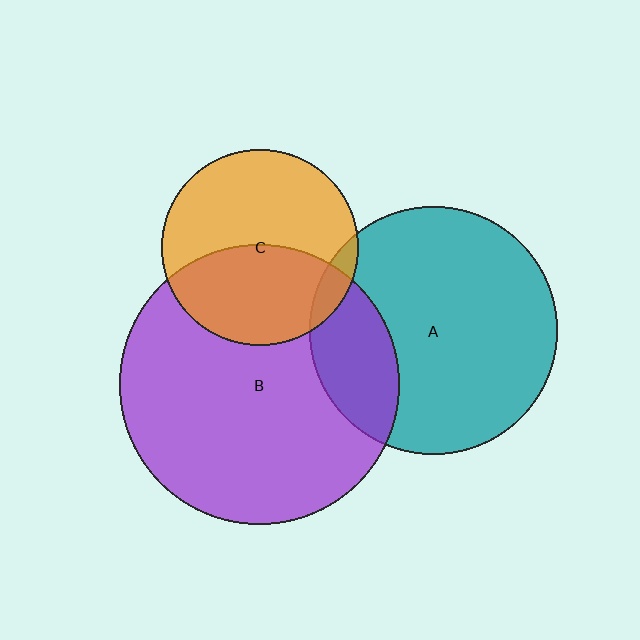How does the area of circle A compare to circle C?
Approximately 1.6 times.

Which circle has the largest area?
Circle B (purple).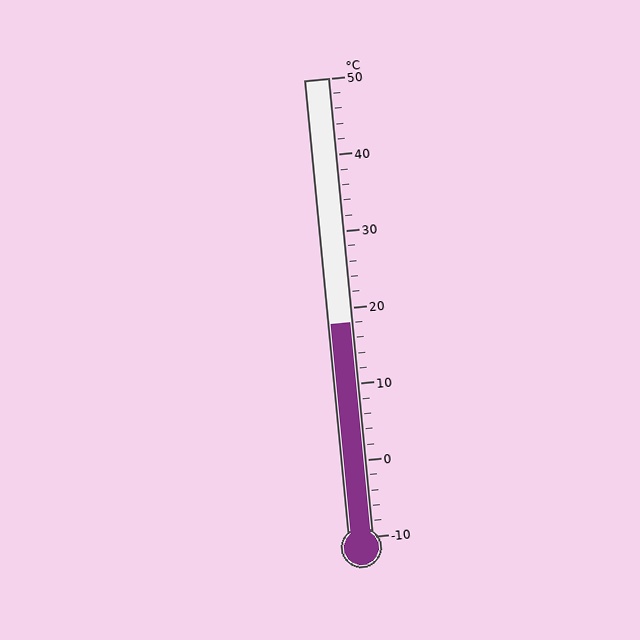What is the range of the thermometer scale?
The thermometer scale ranges from -10°C to 50°C.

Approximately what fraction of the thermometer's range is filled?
The thermometer is filled to approximately 45% of its range.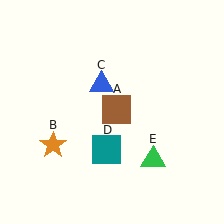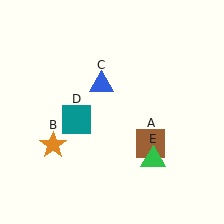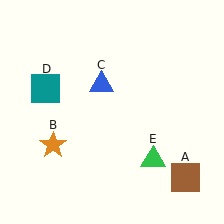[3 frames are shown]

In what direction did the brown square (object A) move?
The brown square (object A) moved down and to the right.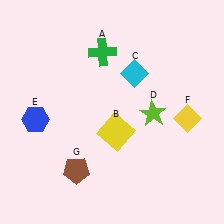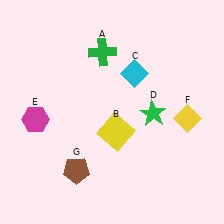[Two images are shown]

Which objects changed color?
D changed from lime to green. E changed from blue to magenta.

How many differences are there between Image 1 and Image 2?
There are 2 differences between the two images.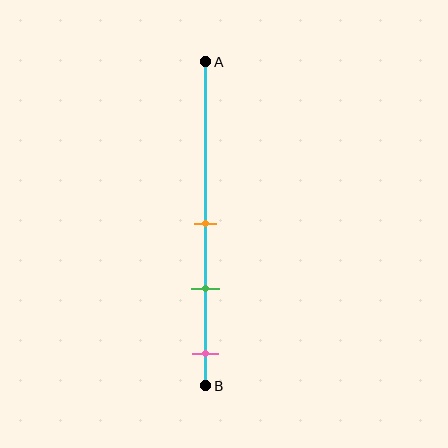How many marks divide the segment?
There are 3 marks dividing the segment.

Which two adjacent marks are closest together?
The orange and green marks are the closest adjacent pair.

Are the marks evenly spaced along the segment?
Yes, the marks are approximately evenly spaced.